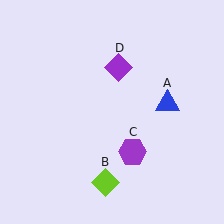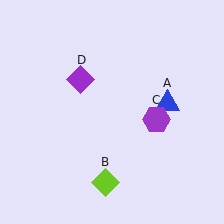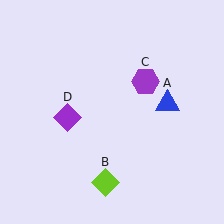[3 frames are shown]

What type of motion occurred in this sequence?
The purple hexagon (object C), purple diamond (object D) rotated counterclockwise around the center of the scene.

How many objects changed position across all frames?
2 objects changed position: purple hexagon (object C), purple diamond (object D).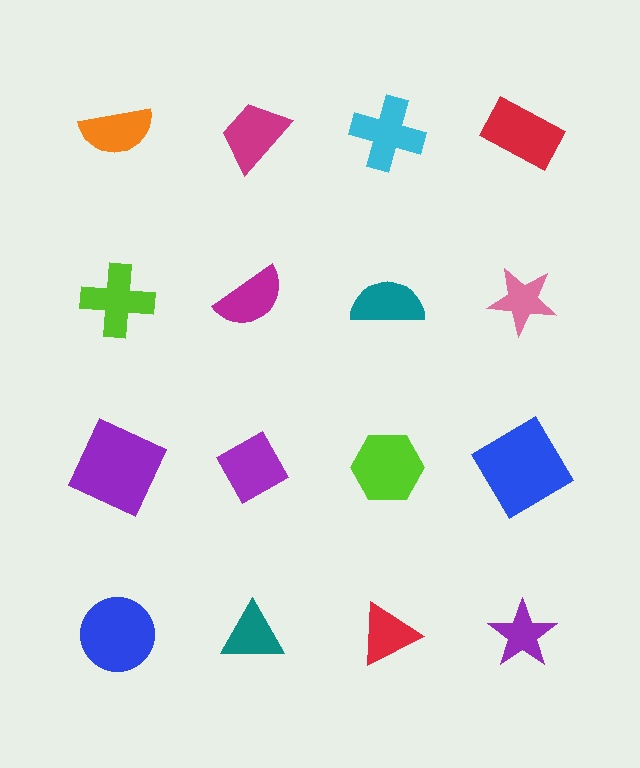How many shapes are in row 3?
4 shapes.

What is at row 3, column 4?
A blue diamond.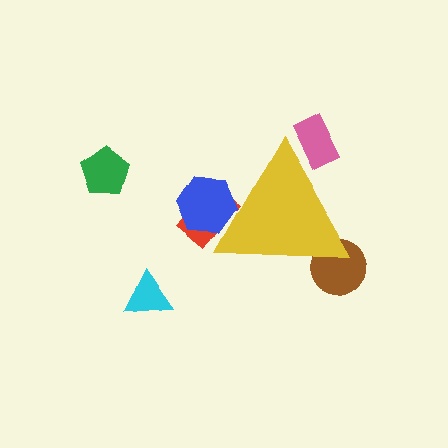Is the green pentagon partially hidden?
No, the green pentagon is fully visible.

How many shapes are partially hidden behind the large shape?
4 shapes are partially hidden.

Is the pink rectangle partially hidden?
Yes, the pink rectangle is partially hidden behind the yellow triangle.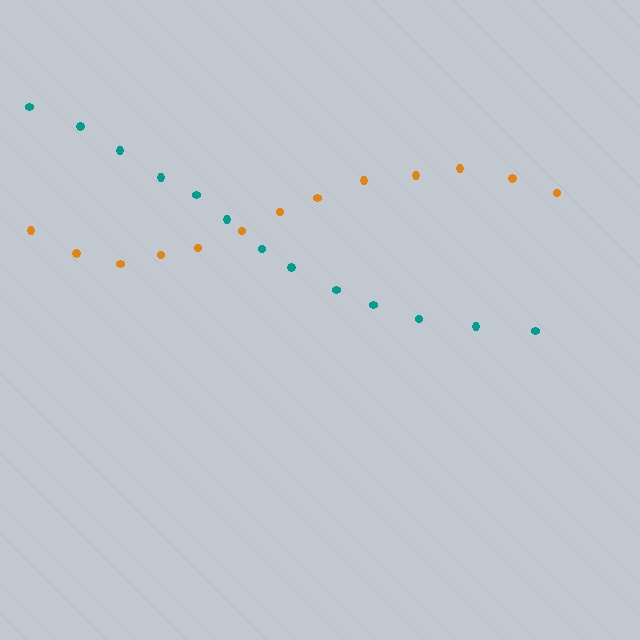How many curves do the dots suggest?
There are 2 distinct paths.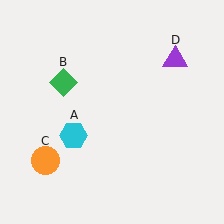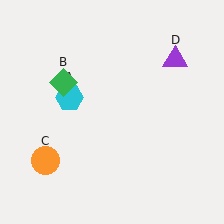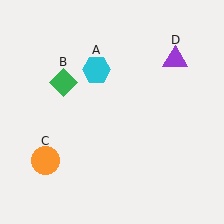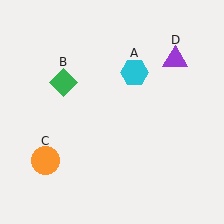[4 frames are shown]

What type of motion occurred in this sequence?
The cyan hexagon (object A) rotated clockwise around the center of the scene.